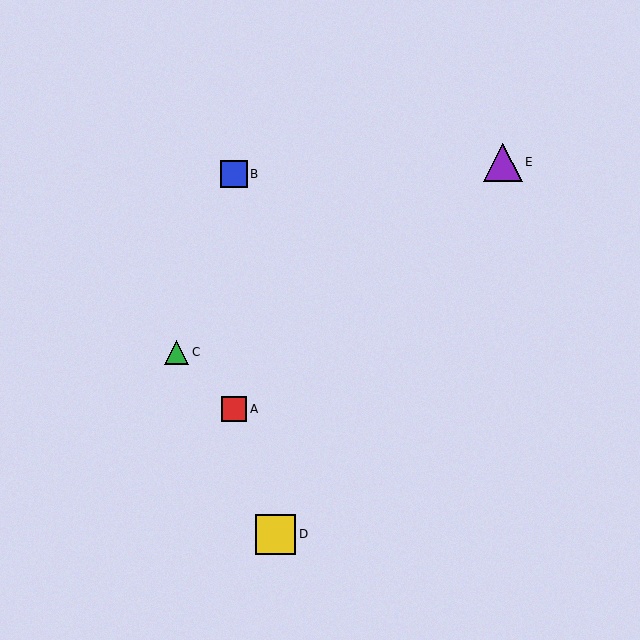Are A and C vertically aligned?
No, A is at x≈234 and C is at x≈176.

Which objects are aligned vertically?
Objects A, B are aligned vertically.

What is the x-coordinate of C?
Object C is at x≈176.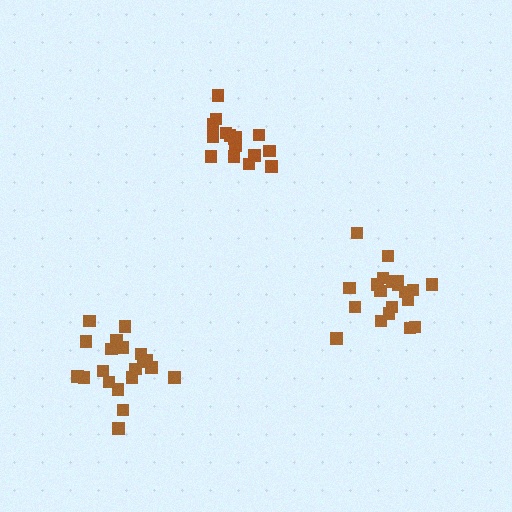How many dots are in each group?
Group 1: 20 dots, Group 2: 17 dots, Group 3: 20 dots (57 total).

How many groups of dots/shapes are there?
There are 3 groups.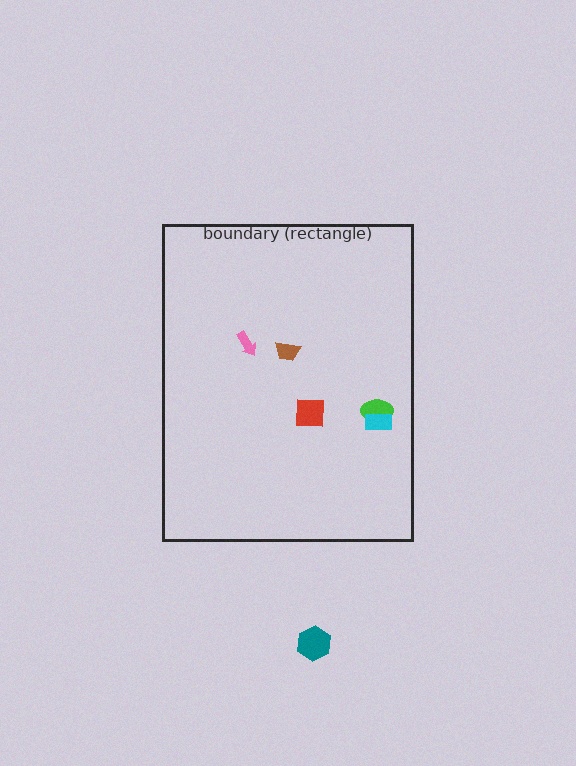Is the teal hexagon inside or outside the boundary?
Outside.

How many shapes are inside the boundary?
5 inside, 1 outside.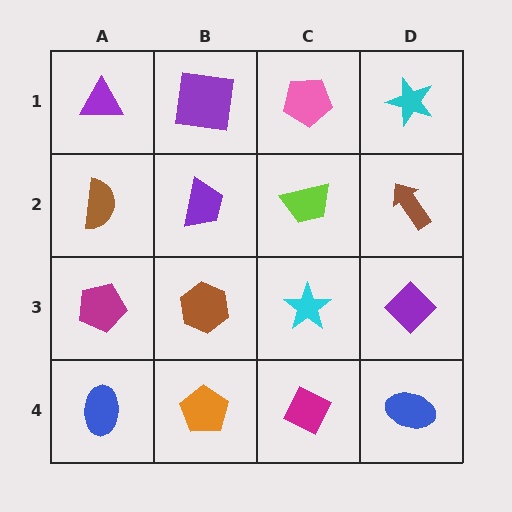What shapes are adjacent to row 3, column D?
A brown arrow (row 2, column D), a blue ellipse (row 4, column D), a cyan star (row 3, column C).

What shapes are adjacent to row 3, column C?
A lime trapezoid (row 2, column C), a magenta diamond (row 4, column C), a brown hexagon (row 3, column B), a purple diamond (row 3, column D).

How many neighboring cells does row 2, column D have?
3.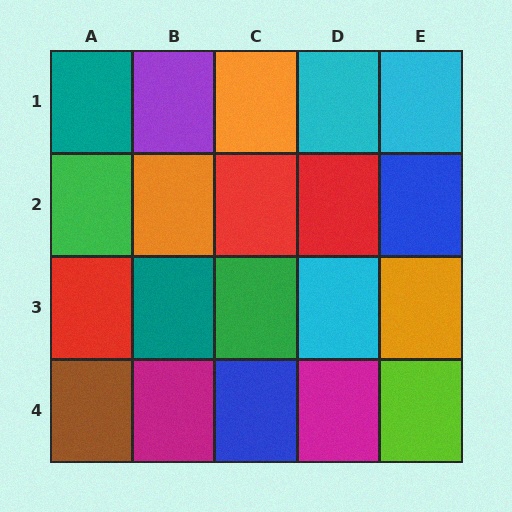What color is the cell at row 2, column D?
Red.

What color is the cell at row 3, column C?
Green.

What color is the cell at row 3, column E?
Orange.